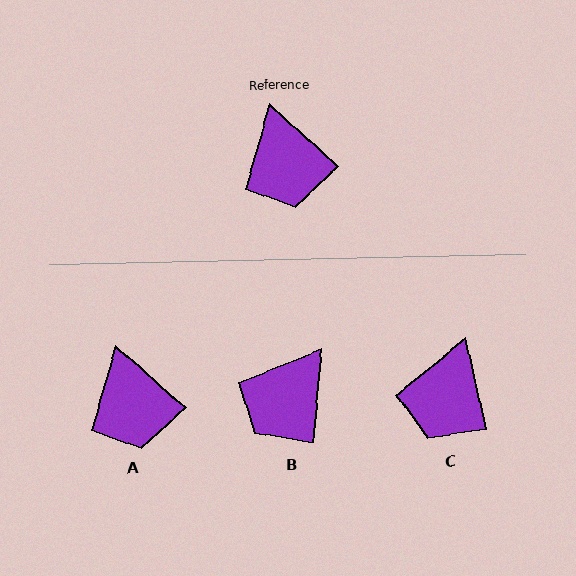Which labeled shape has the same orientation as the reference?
A.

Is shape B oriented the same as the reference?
No, it is off by about 53 degrees.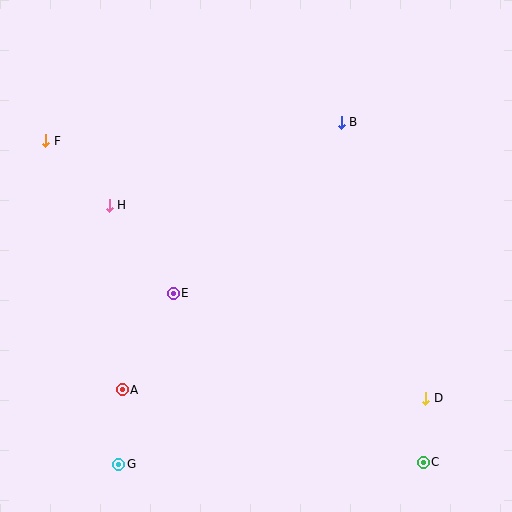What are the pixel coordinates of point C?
Point C is at (423, 463).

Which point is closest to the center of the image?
Point E at (173, 293) is closest to the center.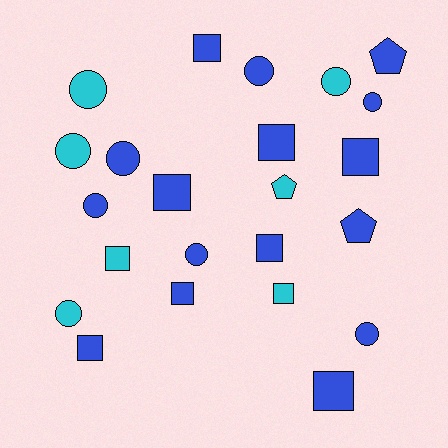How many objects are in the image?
There are 23 objects.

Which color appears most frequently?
Blue, with 16 objects.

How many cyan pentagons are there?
There is 1 cyan pentagon.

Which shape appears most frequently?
Square, with 10 objects.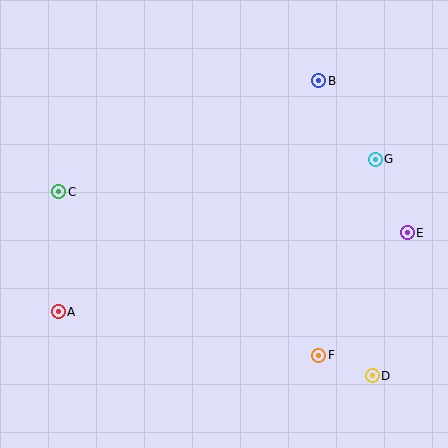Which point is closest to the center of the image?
Point F at (319, 355) is closest to the center.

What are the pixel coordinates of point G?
Point G is at (375, 159).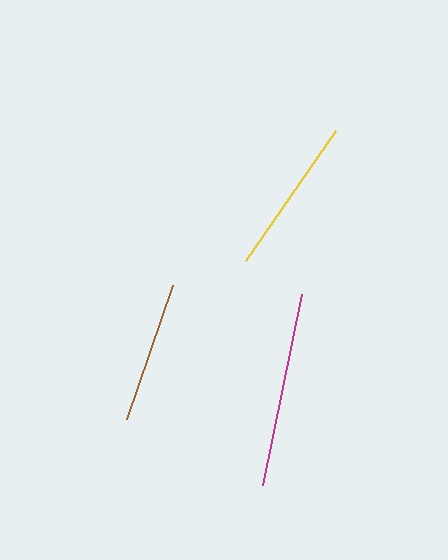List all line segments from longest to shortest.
From longest to shortest: magenta, yellow, brown.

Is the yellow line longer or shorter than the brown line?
The yellow line is longer than the brown line.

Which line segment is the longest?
The magenta line is the longest at approximately 195 pixels.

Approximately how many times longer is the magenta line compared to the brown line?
The magenta line is approximately 1.4 times the length of the brown line.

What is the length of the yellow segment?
The yellow segment is approximately 157 pixels long.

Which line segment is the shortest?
The brown line is the shortest at approximately 142 pixels.